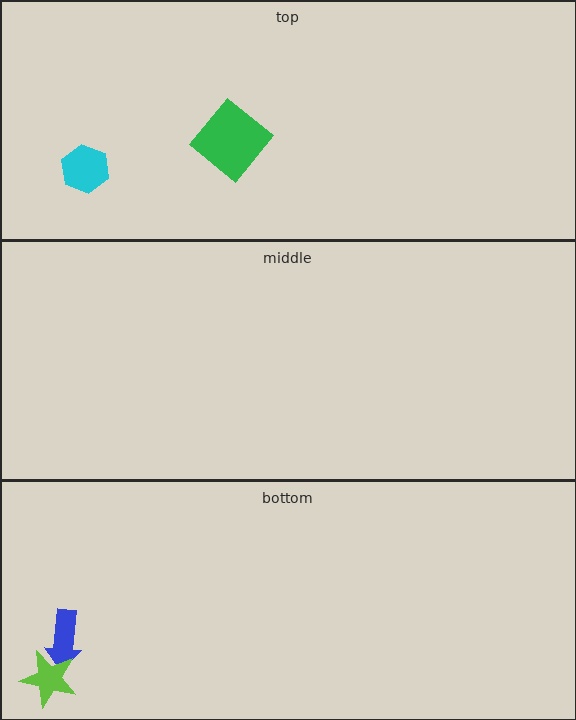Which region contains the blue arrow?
The bottom region.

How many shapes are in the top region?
2.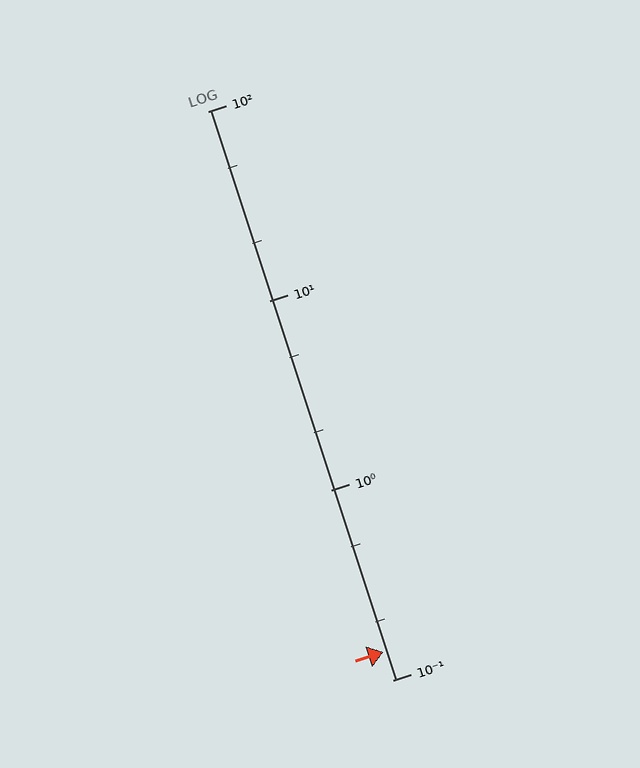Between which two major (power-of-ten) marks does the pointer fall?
The pointer is between 0.1 and 1.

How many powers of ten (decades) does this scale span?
The scale spans 3 decades, from 0.1 to 100.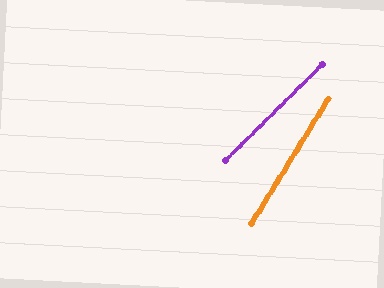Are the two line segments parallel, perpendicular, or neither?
Neither parallel nor perpendicular — they differ by about 14°.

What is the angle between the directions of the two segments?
Approximately 14 degrees.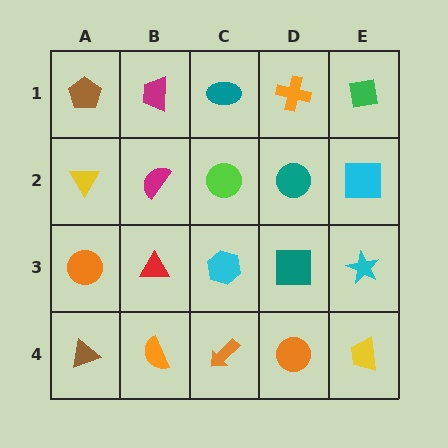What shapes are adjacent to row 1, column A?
A yellow triangle (row 2, column A), a magenta trapezoid (row 1, column B).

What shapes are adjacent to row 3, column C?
A lime circle (row 2, column C), an orange arrow (row 4, column C), a red triangle (row 3, column B), a teal square (row 3, column D).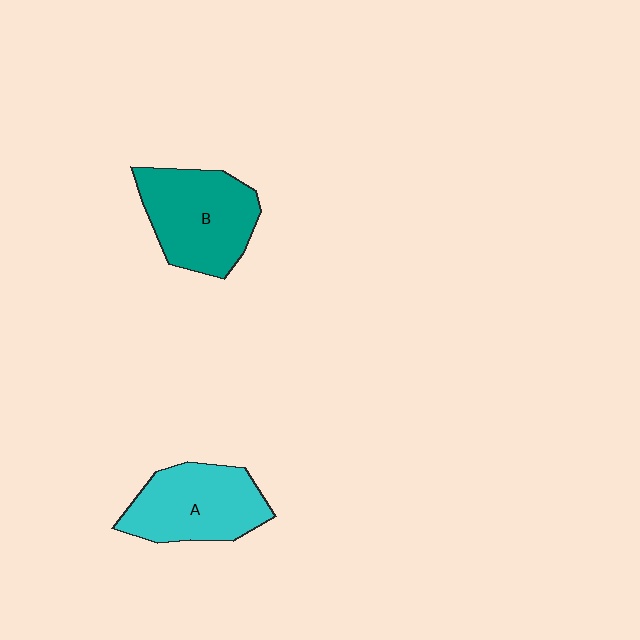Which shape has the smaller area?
Shape A (cyan).